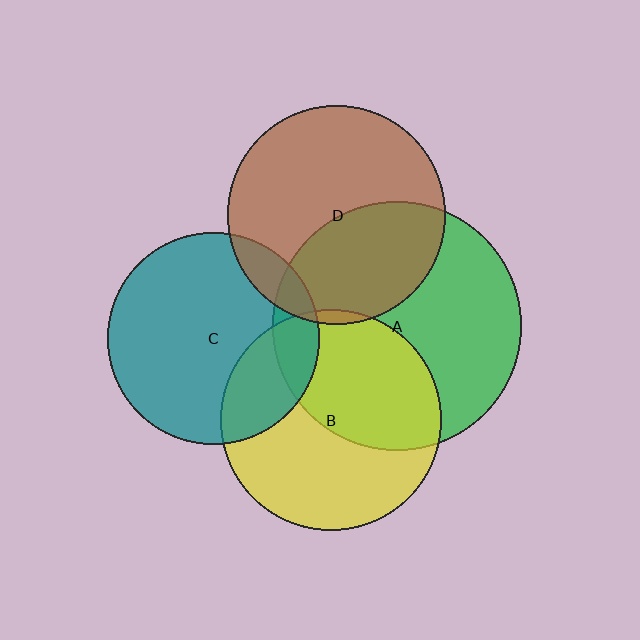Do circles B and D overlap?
Yes.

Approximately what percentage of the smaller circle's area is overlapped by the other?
Approximately 5%.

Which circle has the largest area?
Circle A (green).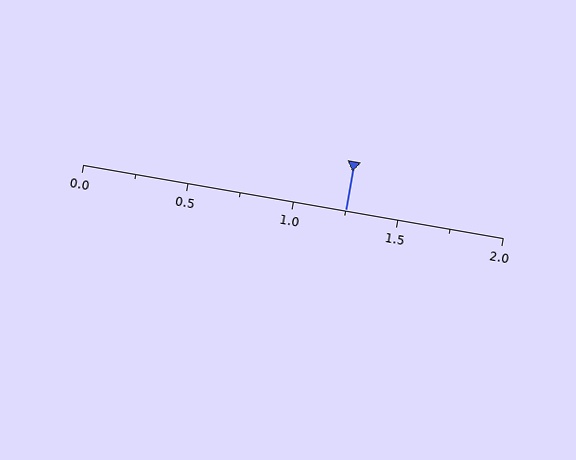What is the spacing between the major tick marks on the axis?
The major ticks are spaced 0.5 apart.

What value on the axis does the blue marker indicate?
The marker indicates approximately 1.25.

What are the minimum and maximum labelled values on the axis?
The axis runs from 0.0 to 2.0.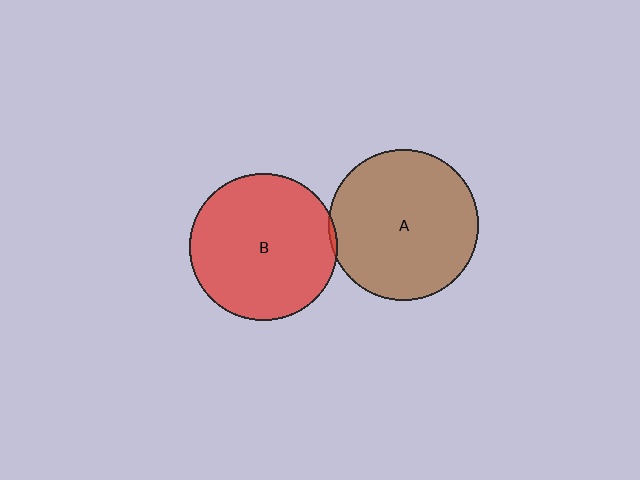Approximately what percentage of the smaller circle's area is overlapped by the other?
Approximately 5%.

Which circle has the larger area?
Circle A (brown).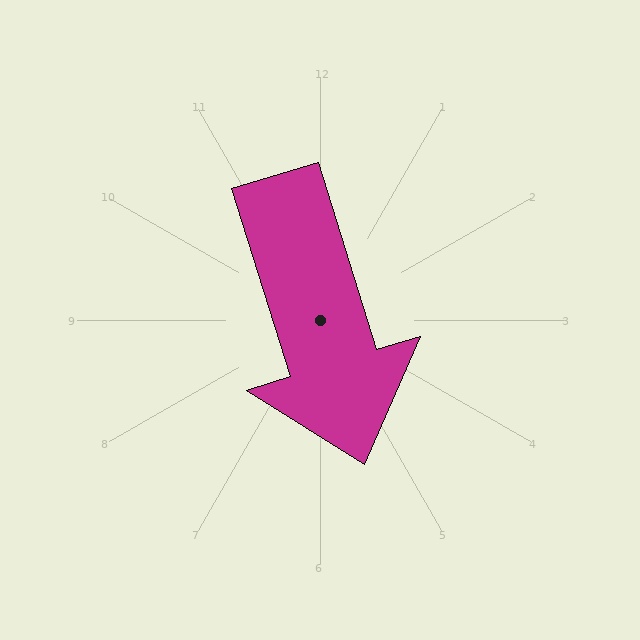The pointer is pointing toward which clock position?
Roughly 5 o'clock.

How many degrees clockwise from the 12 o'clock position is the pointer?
Approximately 163 degrees.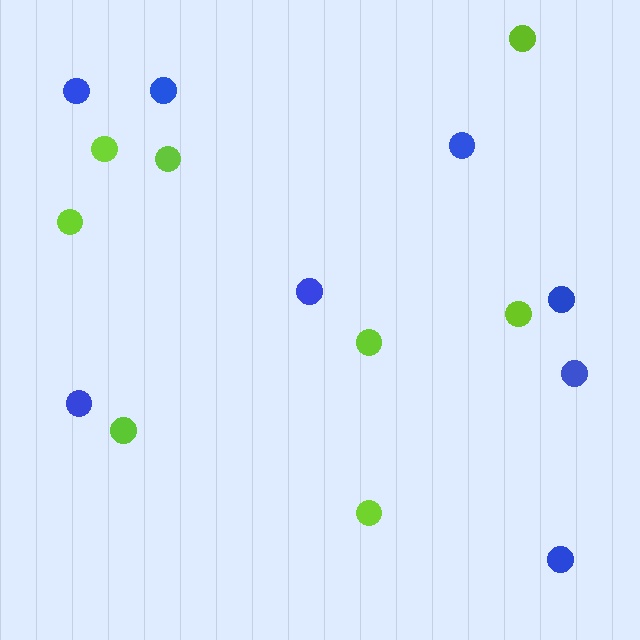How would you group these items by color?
There are 2 groups: one group of blue circles (8) and one group of lime circles (8).